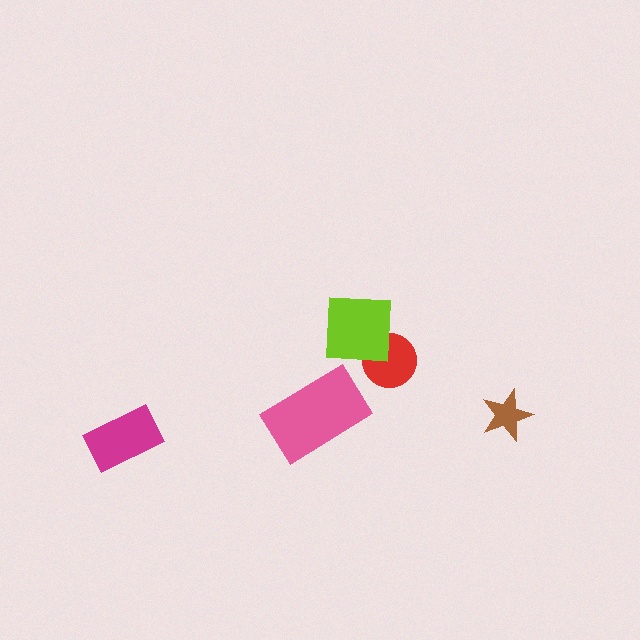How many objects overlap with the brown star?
0 objects overlap with the brown star.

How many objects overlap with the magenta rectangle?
0 objects overlap with the magenta rectangle.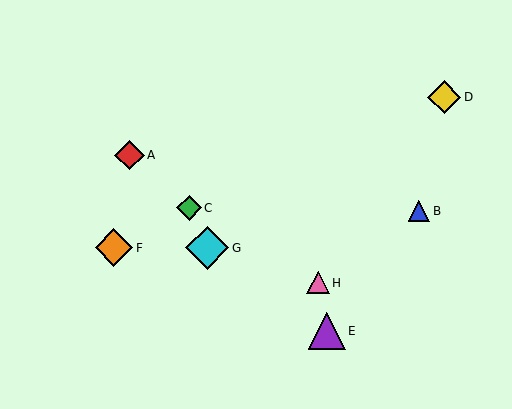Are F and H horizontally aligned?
No, F is at y≈248 and H is at y≈282.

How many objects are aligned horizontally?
2 objects (F, G) are aligned horizontally.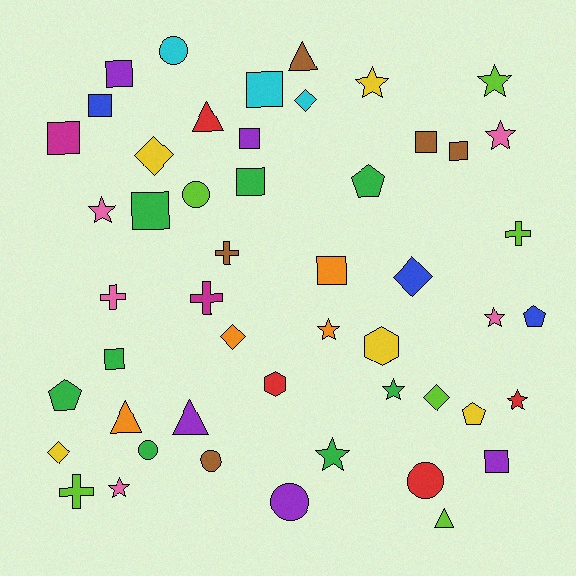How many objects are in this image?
There are 50 objects.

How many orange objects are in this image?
There are 4 orange objects.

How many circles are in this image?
There are 6 circles.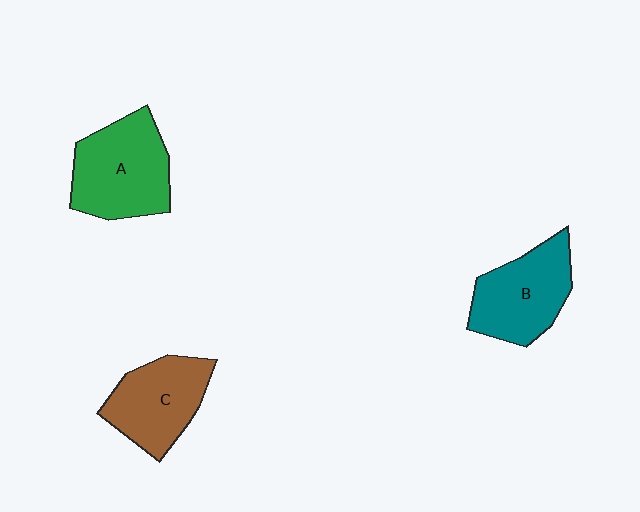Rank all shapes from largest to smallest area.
From largest to smallest: A (green), B (teal), C (brown).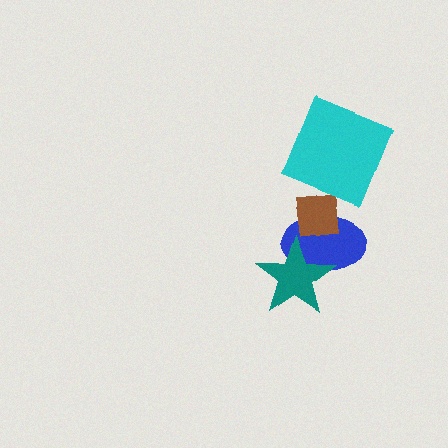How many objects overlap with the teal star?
1 object overlaps with the teal star.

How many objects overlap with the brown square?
1 object overlaps with the brown square.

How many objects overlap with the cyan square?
0 objects overlap with the cyan square.